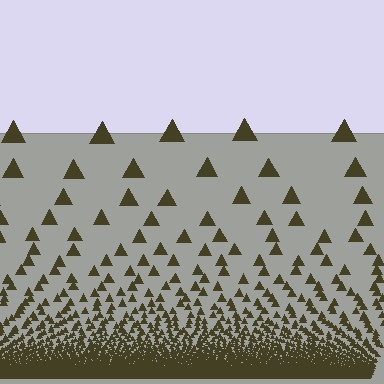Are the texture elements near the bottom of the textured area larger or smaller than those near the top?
Smaller. The gradient is inverted — elements near the bottom are smaller and denser.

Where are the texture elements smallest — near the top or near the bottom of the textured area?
Near the bottom.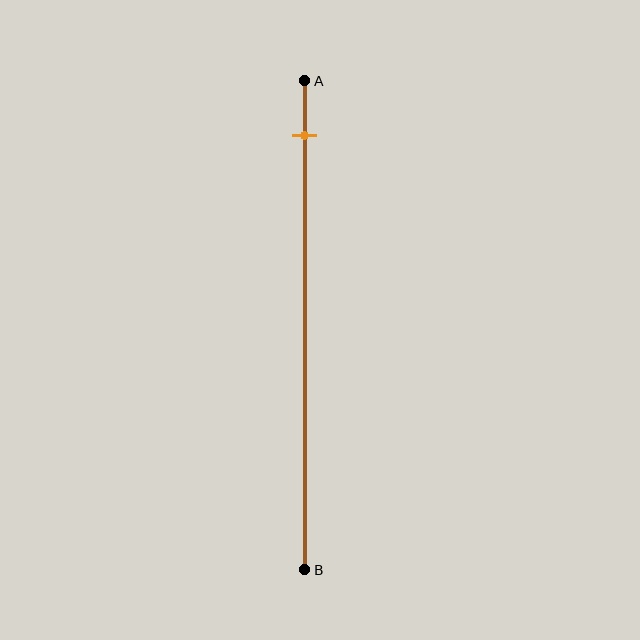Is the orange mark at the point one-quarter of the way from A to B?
No, the mark is at about 10% from A, not at the 25% one-quarter point.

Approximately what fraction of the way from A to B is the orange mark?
The orange mark is approximately 10% of the way from A to B.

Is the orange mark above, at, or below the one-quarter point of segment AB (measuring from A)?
The orange mark is above the one-quarter point of segment AB.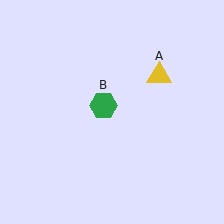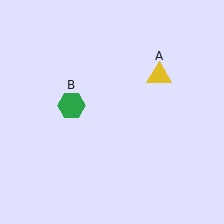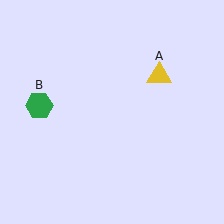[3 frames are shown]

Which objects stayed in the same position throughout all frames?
Yellow triangle (object A) remained stationary.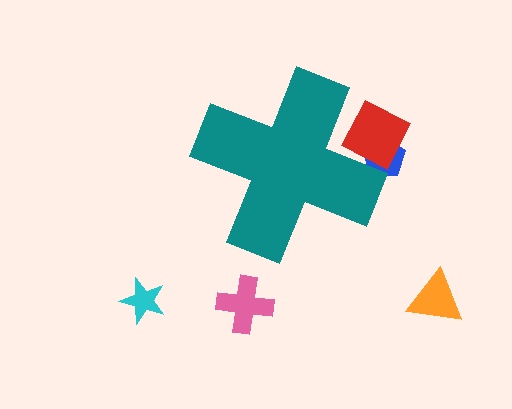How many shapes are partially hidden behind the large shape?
2 shapes are partially hidden.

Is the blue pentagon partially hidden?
Yes, the blue pentagon is partially hidden behind the teal cross.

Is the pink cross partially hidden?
No, the pink cross is fully visible.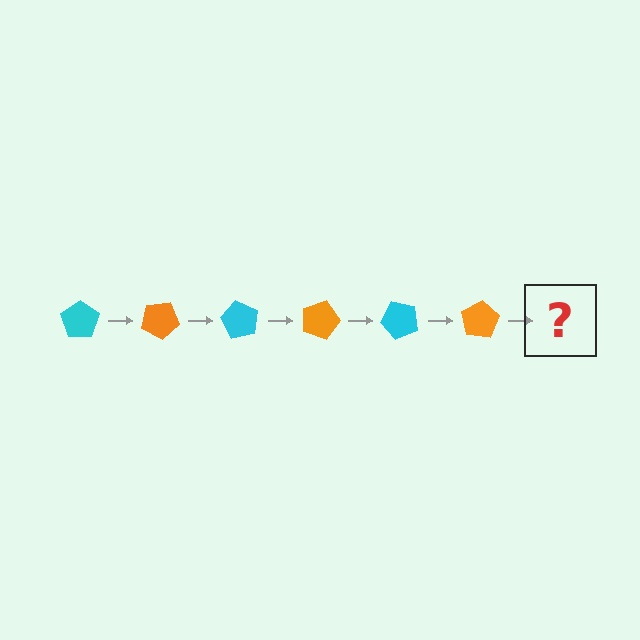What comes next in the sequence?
The next element should be a cyan pentagon, rotated 180 degrees from the start.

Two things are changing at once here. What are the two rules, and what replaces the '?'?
The two rules are that it rotates 30 degrees each step and the color cycles through cyan and orange. The '?' should be a cyan pentagon, rotated 180 degrees from the start.